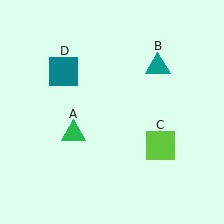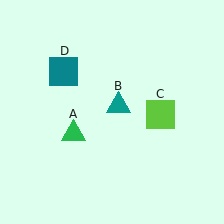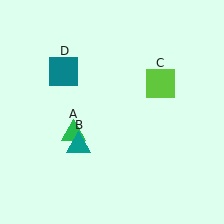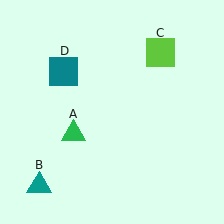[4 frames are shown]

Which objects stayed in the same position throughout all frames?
Green triangle (object A) and teal square (object D) remained stationary.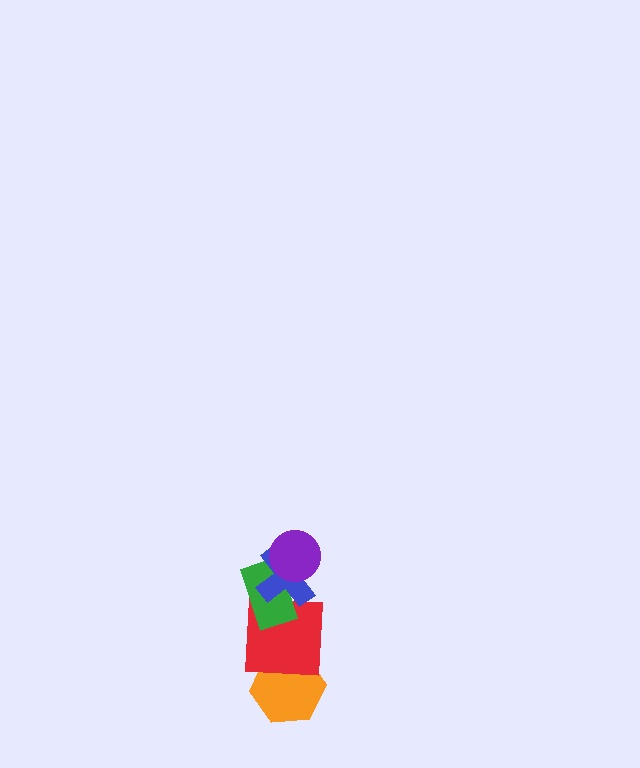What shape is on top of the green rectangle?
The blue cross is on top of the green rectangle.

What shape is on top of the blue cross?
The purple circle is on top of the blue cross.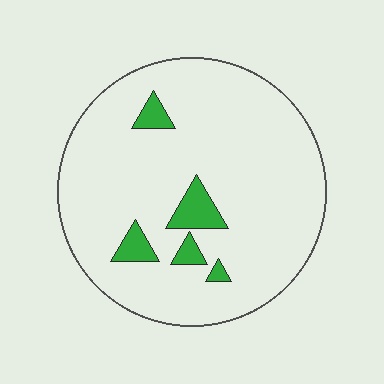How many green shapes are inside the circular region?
5.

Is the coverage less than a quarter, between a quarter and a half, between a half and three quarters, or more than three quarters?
Less than a quarter.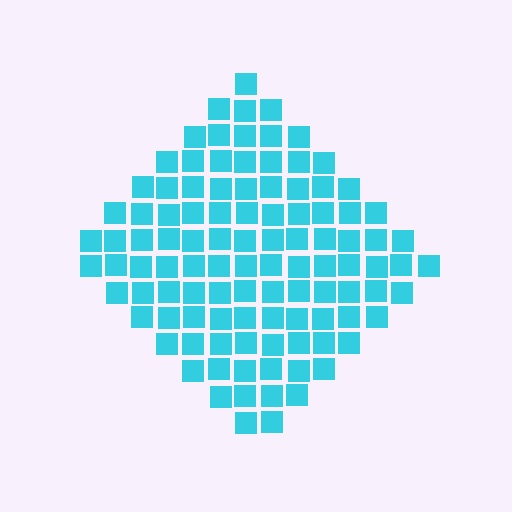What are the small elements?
The small elements are squares.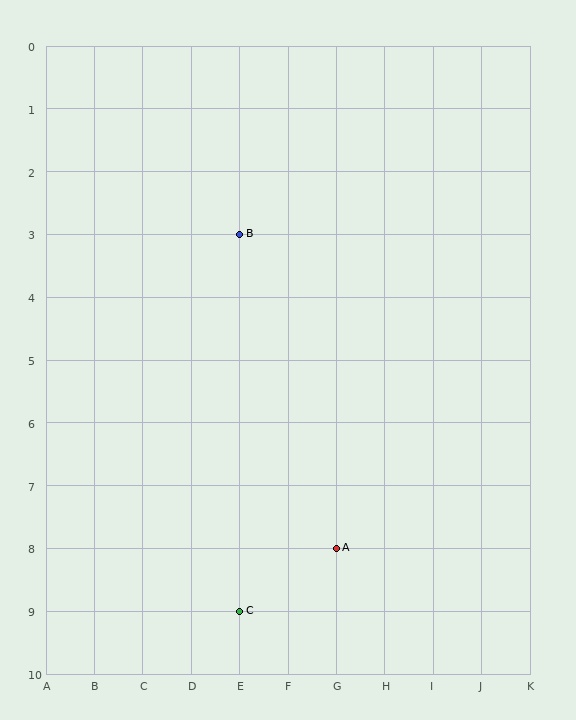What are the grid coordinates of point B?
Point B is at grid coordinates (E, 3).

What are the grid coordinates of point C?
Point C is at grid coordinates (E, 9).